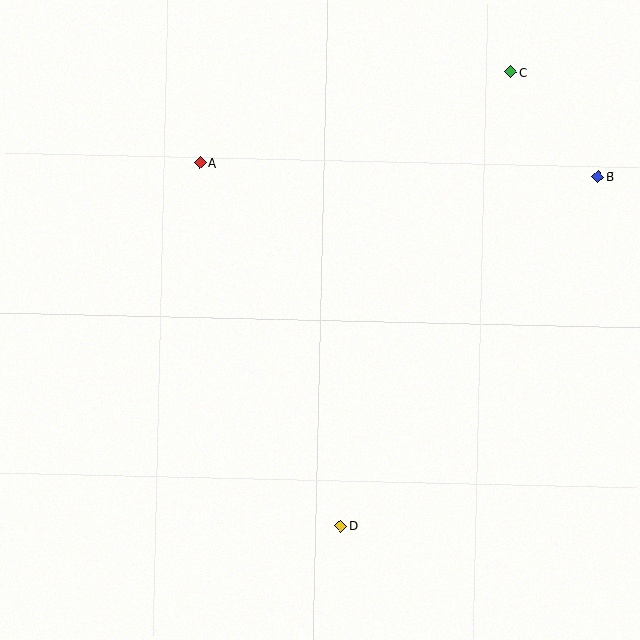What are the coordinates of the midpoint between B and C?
The midpoint between B and C is at (554, 124).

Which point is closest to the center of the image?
Point A at (200, 163) is closest to the center.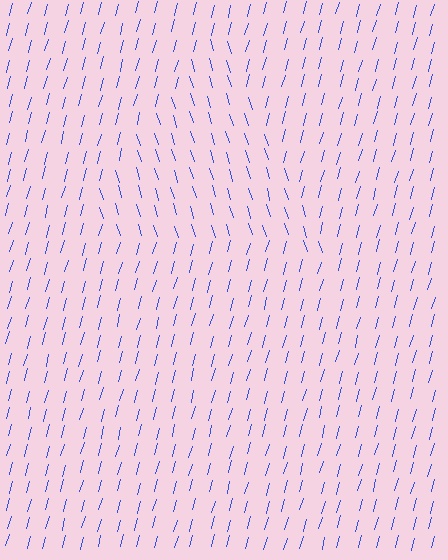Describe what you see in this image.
The image is filled with small blue line segments. A triangle region in the image has lines oriented differently from the surrounding lines, creating a visible texture boundary.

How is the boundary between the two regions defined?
The boundary is defined purely by a change in line orientation (approximately 33 degrees difference). All lines are the same color and thickness.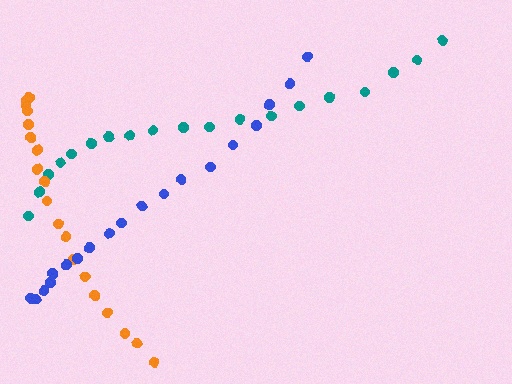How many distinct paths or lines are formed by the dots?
There are 3 distinct paths.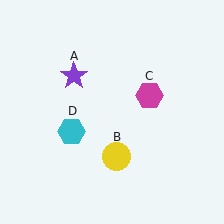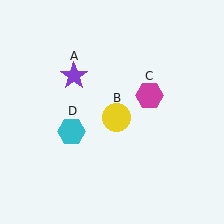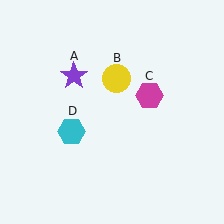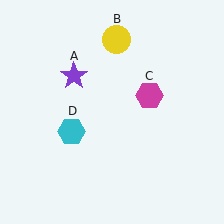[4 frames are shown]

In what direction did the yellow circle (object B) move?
The yellow circle (object B) moved up.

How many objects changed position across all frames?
1 object changed position: yellow circle (object B).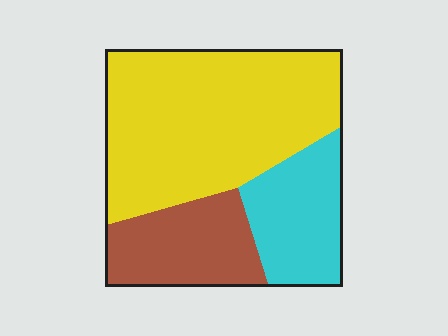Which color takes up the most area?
Yellow, at roughly 55%.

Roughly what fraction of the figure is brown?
Brown covers roughly 20% of the figure.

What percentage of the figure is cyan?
Cyan takes up about one fifth (1/5) of the figure.